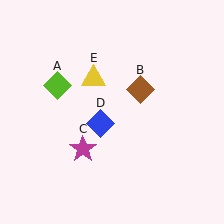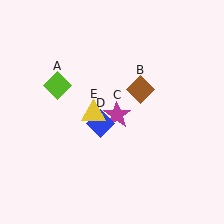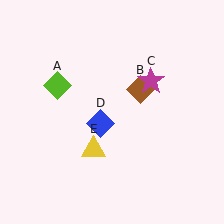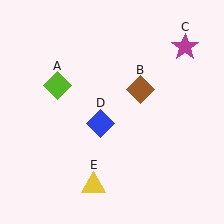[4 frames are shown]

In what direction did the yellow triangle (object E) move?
The yellow triangle (object E) moved down.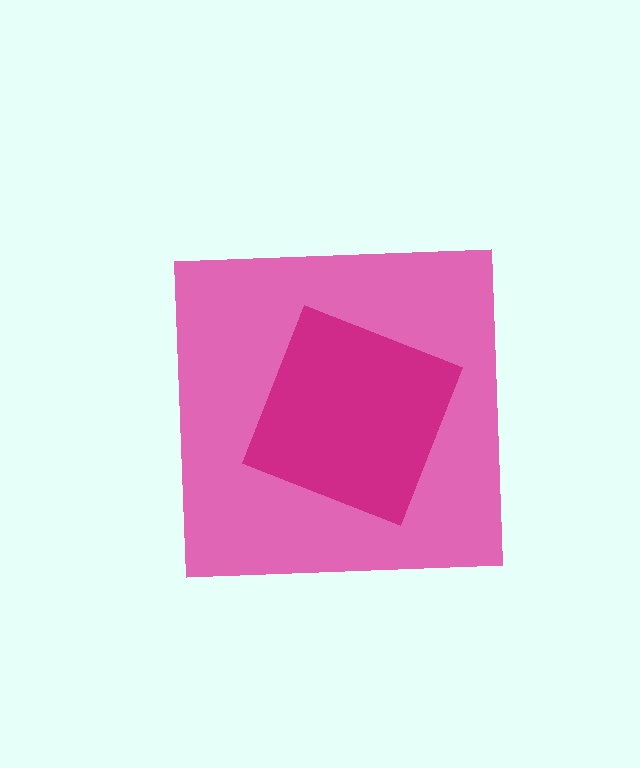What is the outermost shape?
The pink square.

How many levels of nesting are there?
2.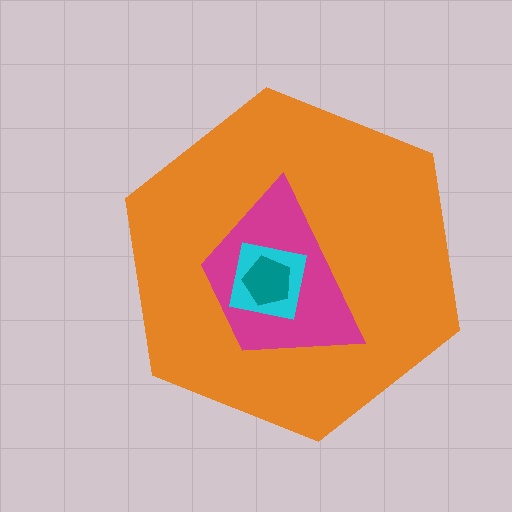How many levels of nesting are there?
4.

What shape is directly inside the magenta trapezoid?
The cyan square.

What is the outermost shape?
The orange hexagon.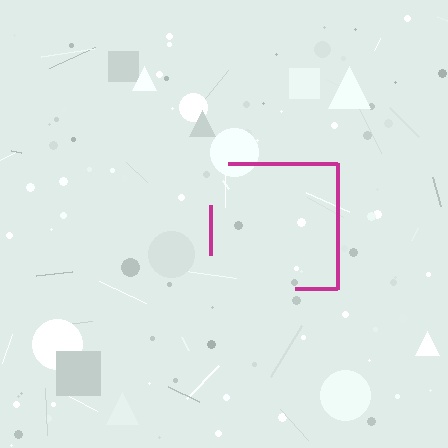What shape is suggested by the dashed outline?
The dashed outline suggests a square.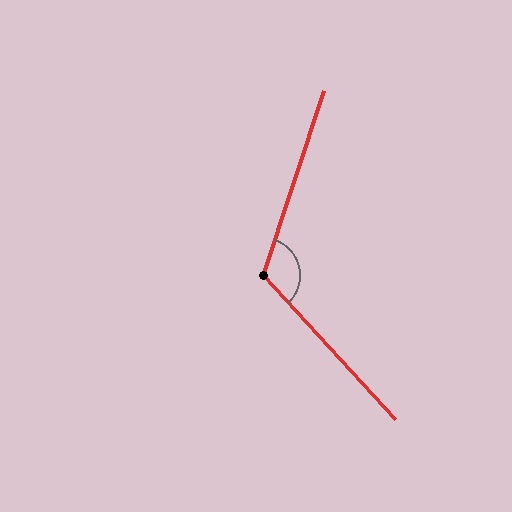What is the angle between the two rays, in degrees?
Approximately 119 degrees.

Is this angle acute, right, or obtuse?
It is obtuse.